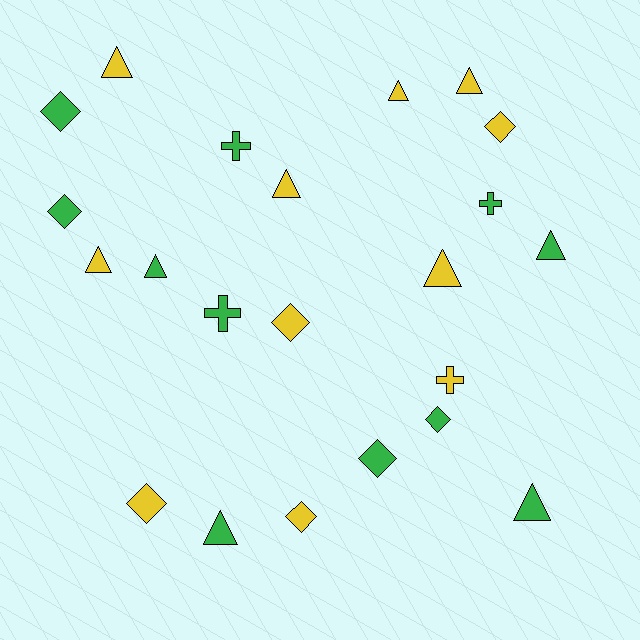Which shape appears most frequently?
Triangle, with 10 objects.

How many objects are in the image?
There are 22 objects.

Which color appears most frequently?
Green, with 11 objects.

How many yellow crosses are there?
There is 1 yellow cross.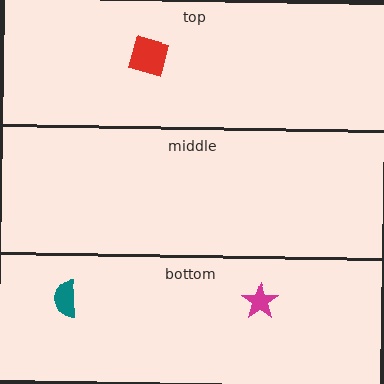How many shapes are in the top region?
1.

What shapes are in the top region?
The red square.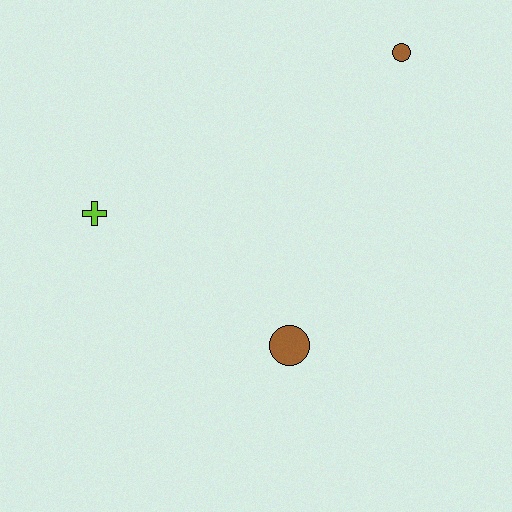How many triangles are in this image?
There are no triangles.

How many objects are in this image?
There are 3 objects.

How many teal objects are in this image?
There are no teal objects.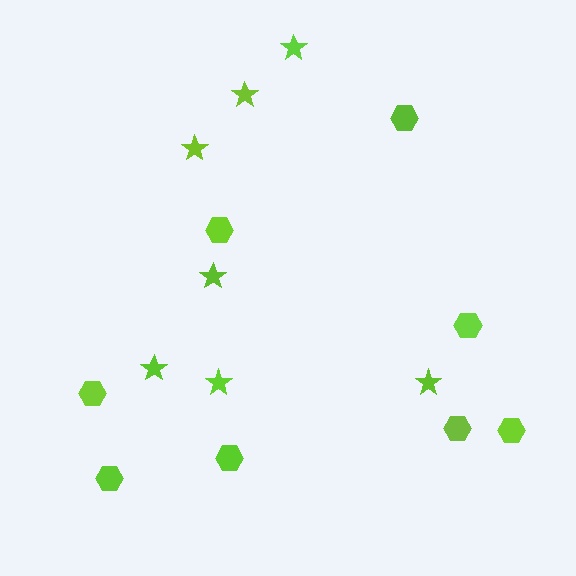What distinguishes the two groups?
There are 2 groups: one group of hexagons (8) and one group of stars (7).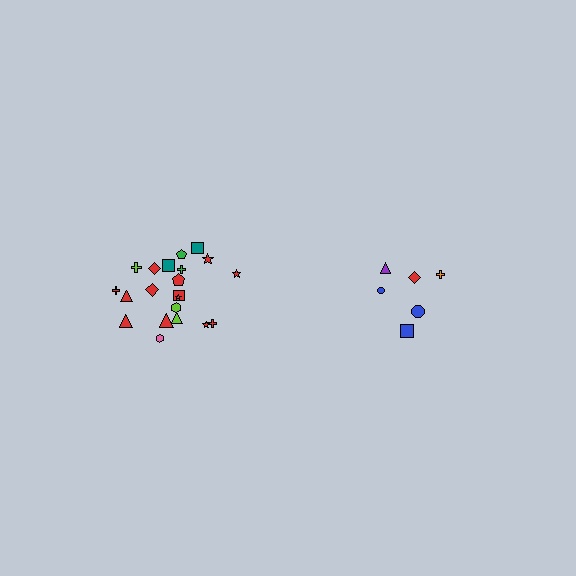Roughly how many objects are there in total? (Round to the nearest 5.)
Roughly 30 objects in total.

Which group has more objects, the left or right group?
The left group.